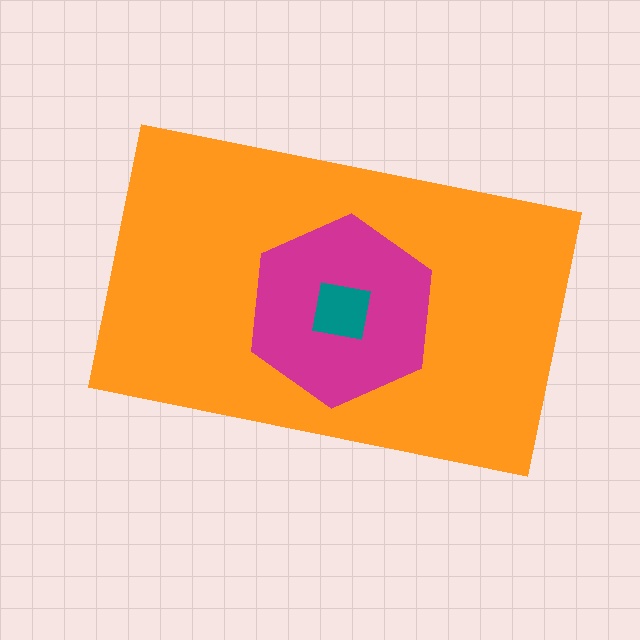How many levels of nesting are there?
3.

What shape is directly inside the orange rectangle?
The magenta hexagon.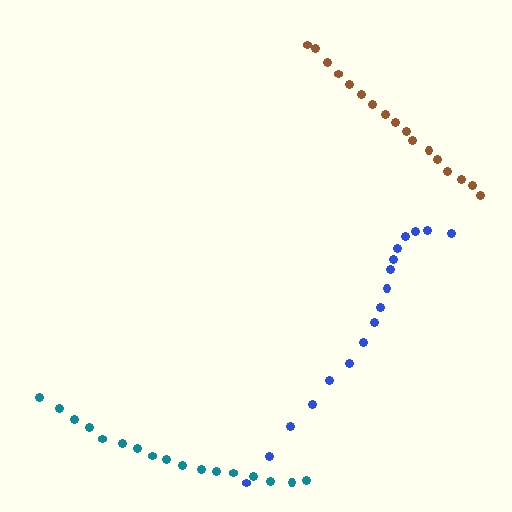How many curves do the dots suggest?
There are 3 distinct paths.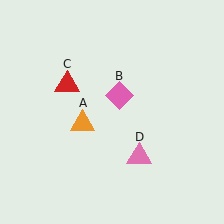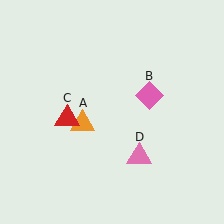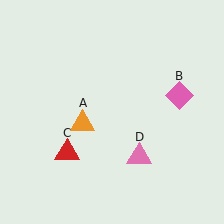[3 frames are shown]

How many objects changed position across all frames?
2 objects changed position: pink diamond (object B), red triangle (object C).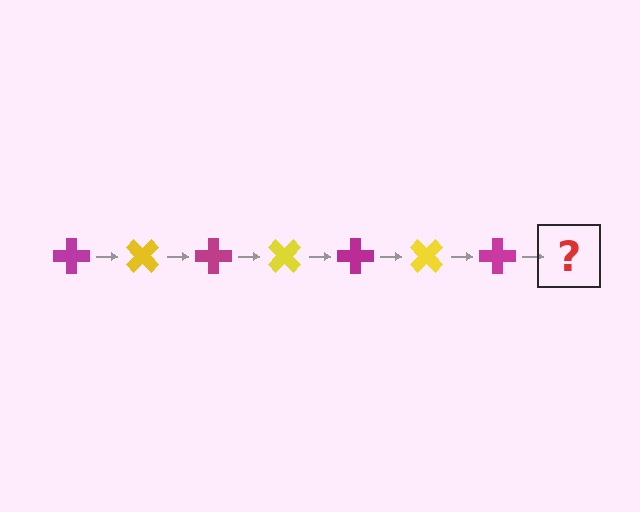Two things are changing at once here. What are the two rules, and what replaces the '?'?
The two rules are that it rotates 45 degrees each step and the color cycles through magenta and yellow. The '?' should be a yellow cross, rotated 315 degrees from the start.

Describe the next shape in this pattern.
It should be a yellow cross, rotated 315 degrees from the start.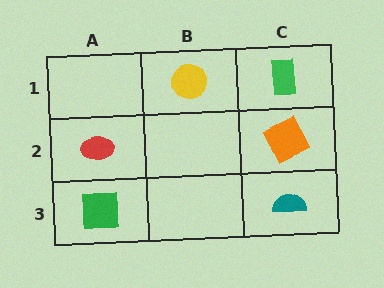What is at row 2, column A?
A red ellipse.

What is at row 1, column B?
A yellow circle.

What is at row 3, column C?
A teal semicircle.